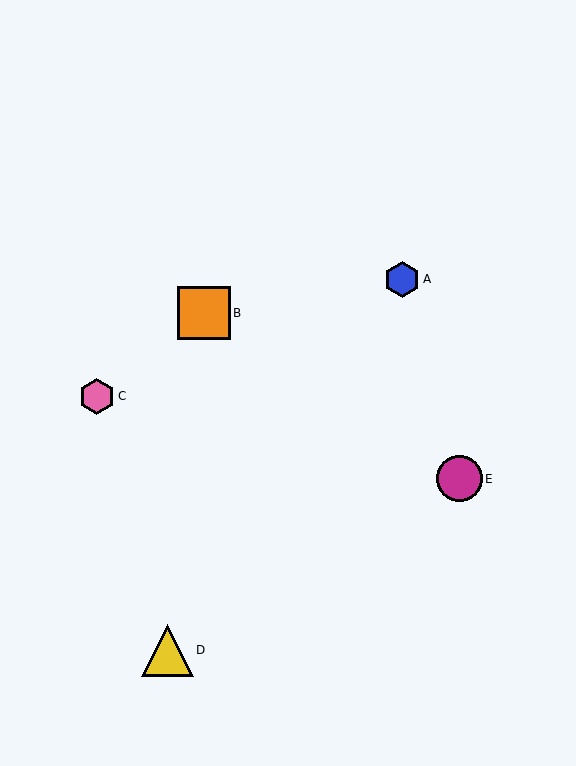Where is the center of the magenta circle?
The center of the magenta circle is at (460, 479).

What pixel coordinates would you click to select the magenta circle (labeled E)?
Click at (460, 479) to select the magenta circle E.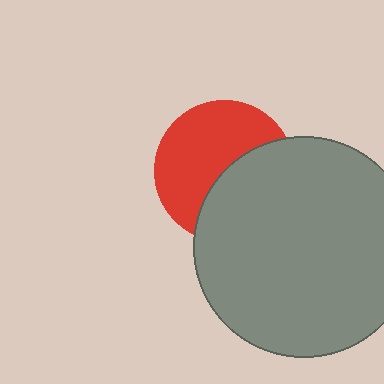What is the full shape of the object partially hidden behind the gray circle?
The partially hidden object is a red circle.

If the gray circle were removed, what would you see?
You would see the complete red circle.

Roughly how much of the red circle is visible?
About half of it is visible (roughly 56%).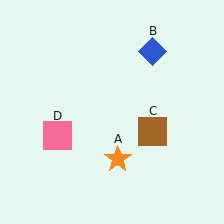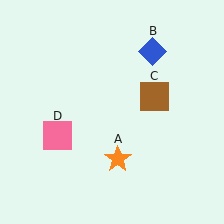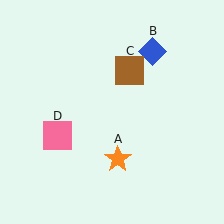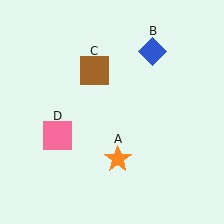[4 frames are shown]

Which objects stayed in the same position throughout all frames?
Orange star (object A) and blue diamond (object B) and pink square (object D) remained stationary.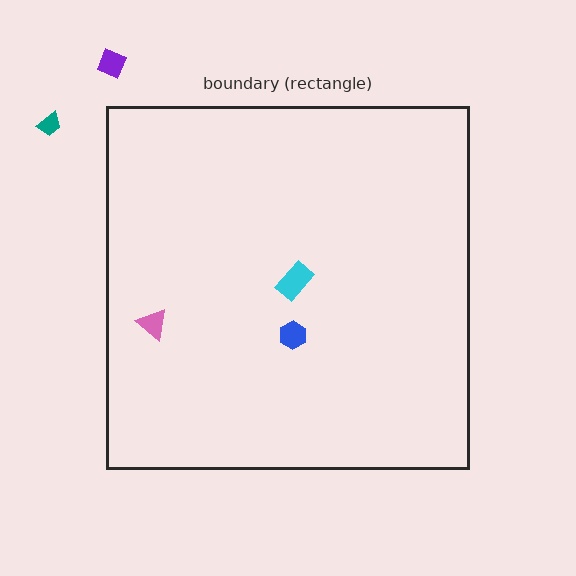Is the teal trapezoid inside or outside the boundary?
Outside.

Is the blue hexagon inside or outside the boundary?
Inside.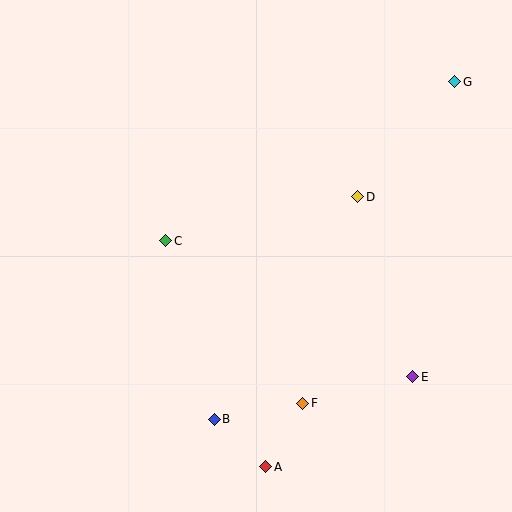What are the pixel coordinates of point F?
Point F is at (303, 403).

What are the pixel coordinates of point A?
Point A is at (266, 467).